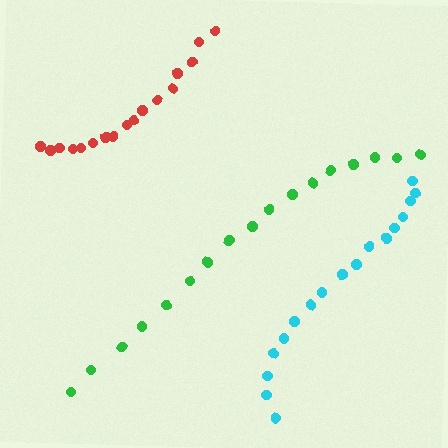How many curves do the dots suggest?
There are 3 distinct paths.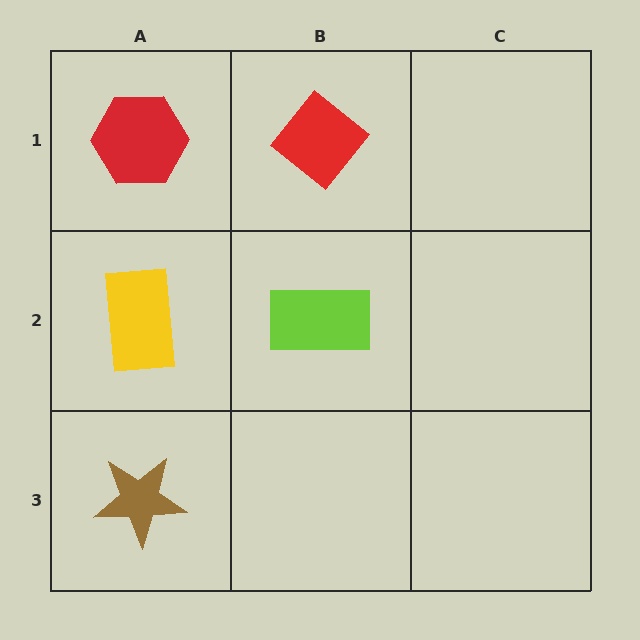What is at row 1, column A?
A red hexagon.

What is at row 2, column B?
A lime rectangle.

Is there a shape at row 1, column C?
No, that cell is empty.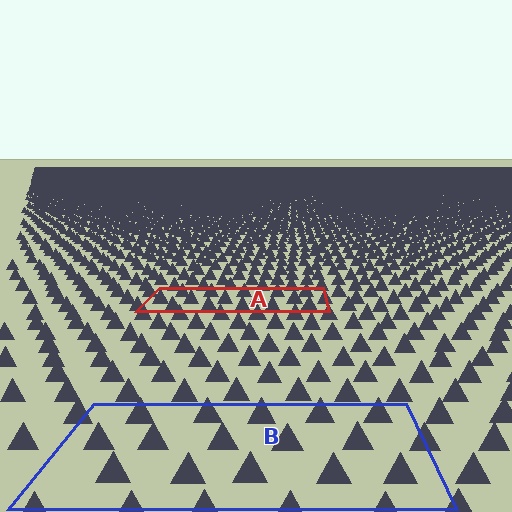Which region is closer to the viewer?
Region B is closer. The texture elements there are larger and more spread out.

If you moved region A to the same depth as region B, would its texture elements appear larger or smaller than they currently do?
They would appear larger. At a closer depth, the same texture elements are projected at a bigger on-screen size.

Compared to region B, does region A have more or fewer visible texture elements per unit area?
Region A has more texture elements per unit area — they are packed more densely because it is farther away.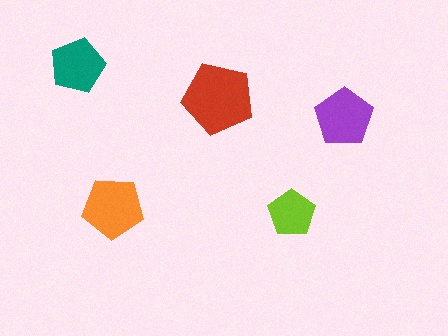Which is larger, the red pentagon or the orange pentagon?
The red one.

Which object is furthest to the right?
The purple pentagon is rightmost.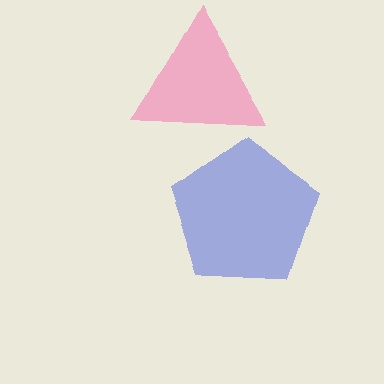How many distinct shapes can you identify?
There are 2 distinct shapes: a pink triangle, a blue pentagon.